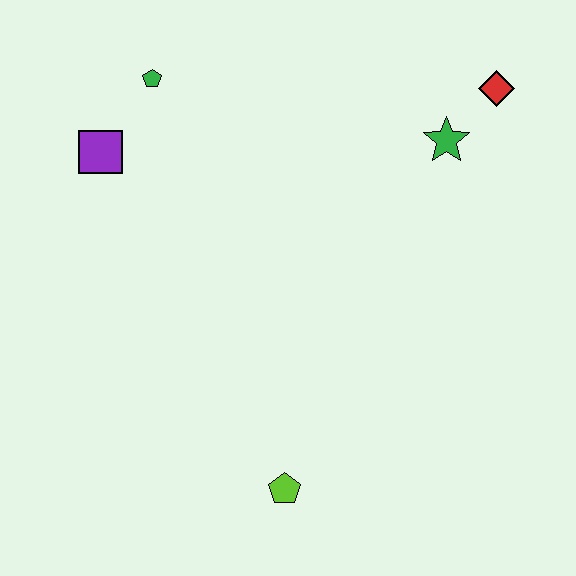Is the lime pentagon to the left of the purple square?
No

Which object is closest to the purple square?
The green pentagon is closest to the purple square.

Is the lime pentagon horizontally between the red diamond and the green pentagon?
Yes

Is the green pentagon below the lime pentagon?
No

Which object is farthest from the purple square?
The red diamond is farthest from the purple square.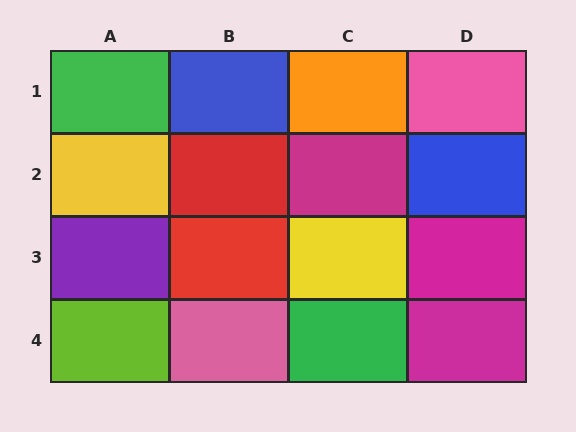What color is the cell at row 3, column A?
Purple.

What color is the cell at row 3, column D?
Magenta.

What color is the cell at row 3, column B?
Red.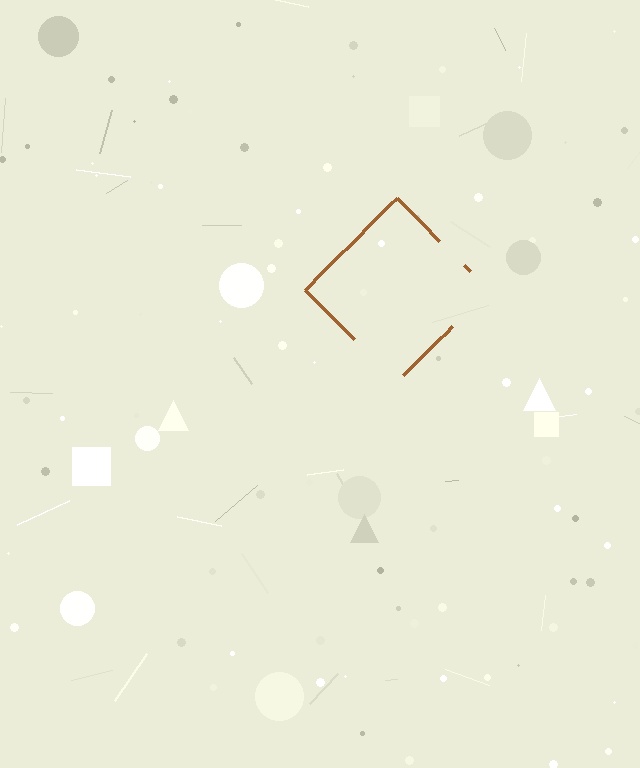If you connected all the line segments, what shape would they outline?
They would outline a diamond.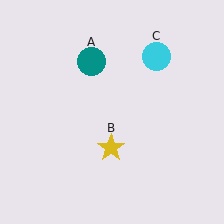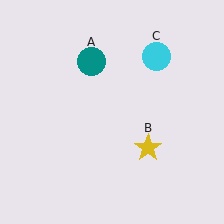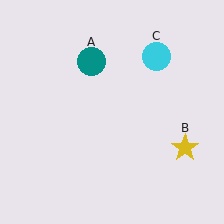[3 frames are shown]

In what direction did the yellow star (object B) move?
The yellow star (object B) moved right.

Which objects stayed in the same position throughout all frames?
Teal circle (object A) and cyan circle (object C) remained stationary.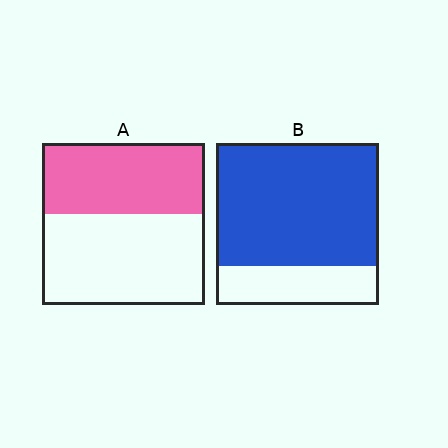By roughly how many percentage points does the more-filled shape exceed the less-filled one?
By roughly 30 percentage points (B over A).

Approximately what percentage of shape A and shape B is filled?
A is approximately 45% and B is approximately 75%.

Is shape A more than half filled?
No.